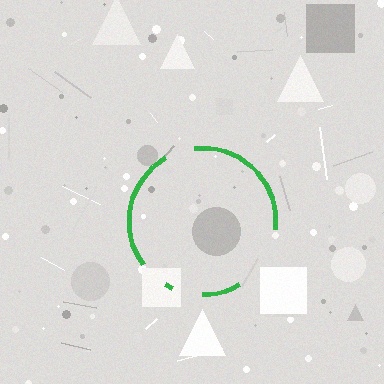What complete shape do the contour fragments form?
The contour fragments form a circle.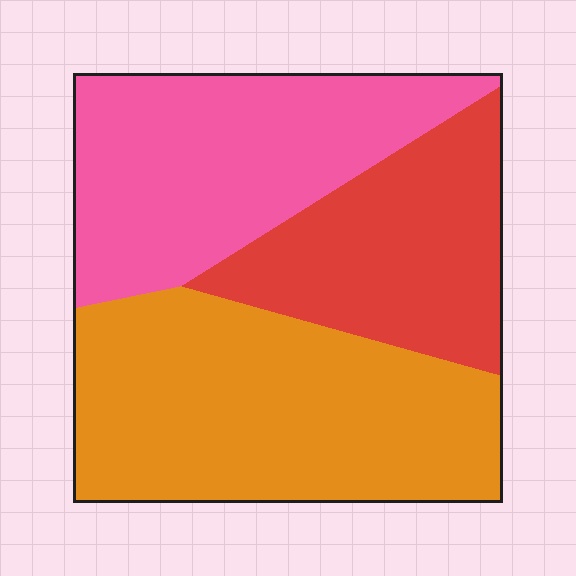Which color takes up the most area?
Orange, at roughly 40%.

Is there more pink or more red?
Pink.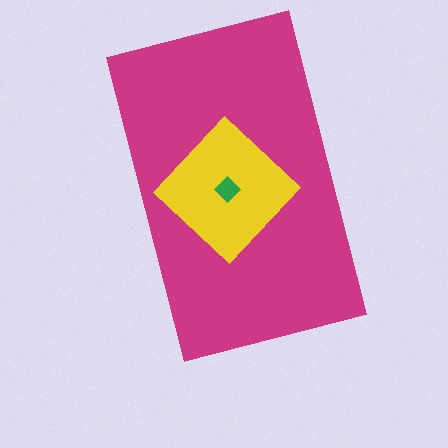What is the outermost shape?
The magenta rectangle.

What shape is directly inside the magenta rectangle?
The yellow diamond.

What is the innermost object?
The green diamond.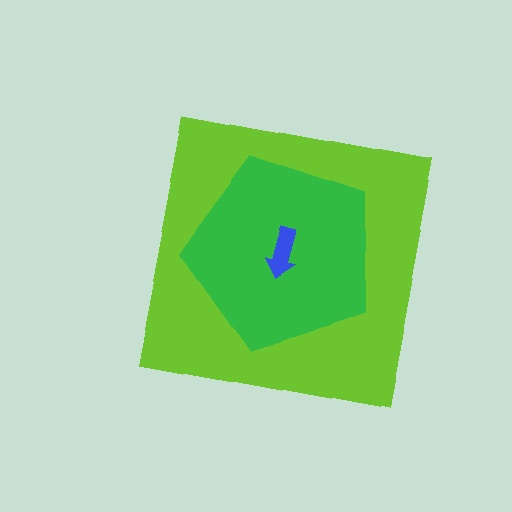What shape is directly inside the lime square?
The green pentagon.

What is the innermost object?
The blue arrow.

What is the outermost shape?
The lime square.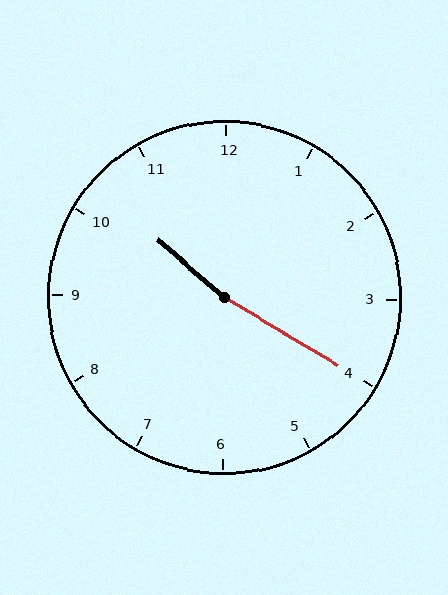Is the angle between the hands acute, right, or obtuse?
It is obtuse.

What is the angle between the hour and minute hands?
Approximately 170 degrees.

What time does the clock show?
10:20.